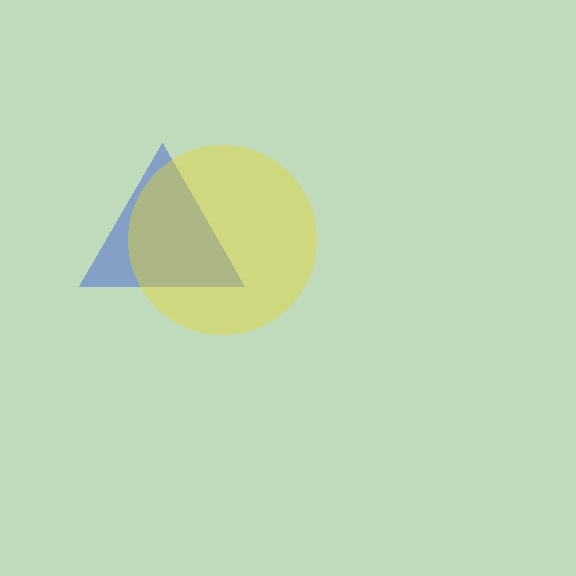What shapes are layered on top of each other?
The layered shapes are: a blue triangle, a yellow circle.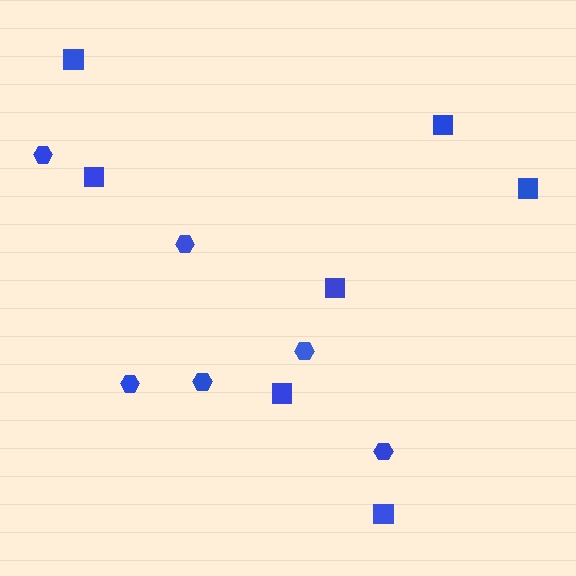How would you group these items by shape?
There are 2 groups: one group of squares (7) and one group of hexagons (6).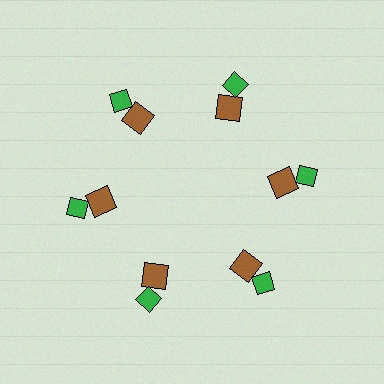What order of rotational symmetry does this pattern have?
This pattern has 6-fold rotational symmetry.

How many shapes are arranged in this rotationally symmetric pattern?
There are 12 shapes, arranged in 6 groups of 2.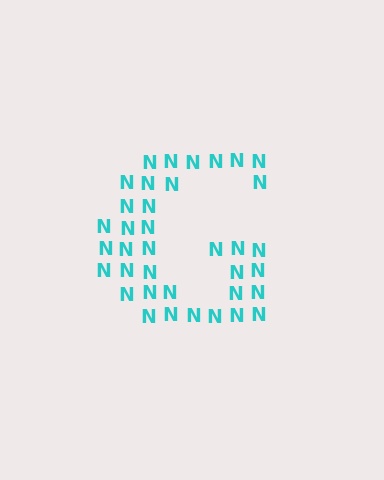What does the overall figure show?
The overall figure shows the letter G.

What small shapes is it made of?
It is made of small letter N's.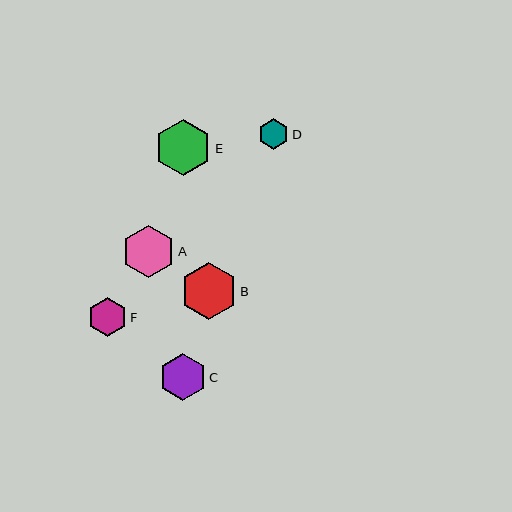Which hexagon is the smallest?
Hexagon D is the smallest with a size of approximately 30 pixels.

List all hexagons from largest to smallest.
From largest to smallest: B, E, A, C, F, D.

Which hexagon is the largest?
Hexagon B is the largest with a size of approximately 57 pixels.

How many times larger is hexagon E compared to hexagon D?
Hexagon E is approximately 1.9 times the size of hexagon D.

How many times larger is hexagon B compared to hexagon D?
Hexagon B is approximately 1.9 times the size of hexagon D.